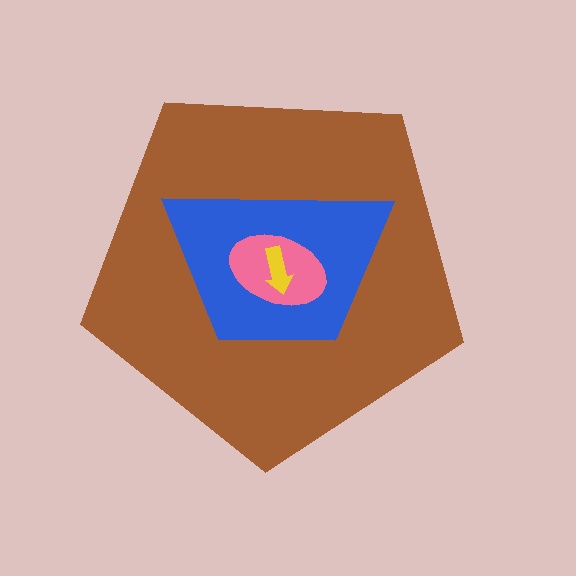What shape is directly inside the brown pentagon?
The blue trapezoid.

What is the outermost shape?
The brown pentagon.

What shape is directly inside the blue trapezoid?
The pink ellipse.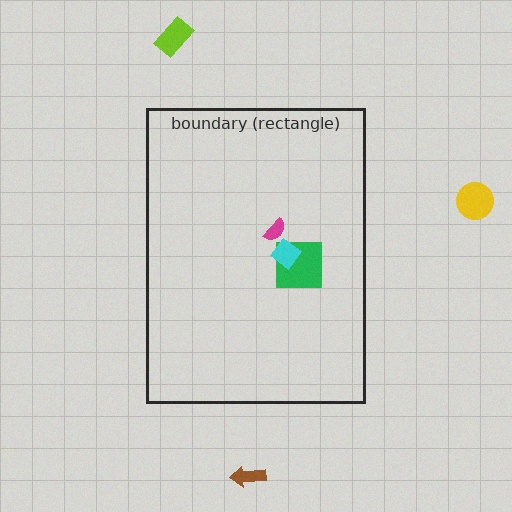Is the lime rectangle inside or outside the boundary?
Outside.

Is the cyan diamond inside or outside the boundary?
Inside.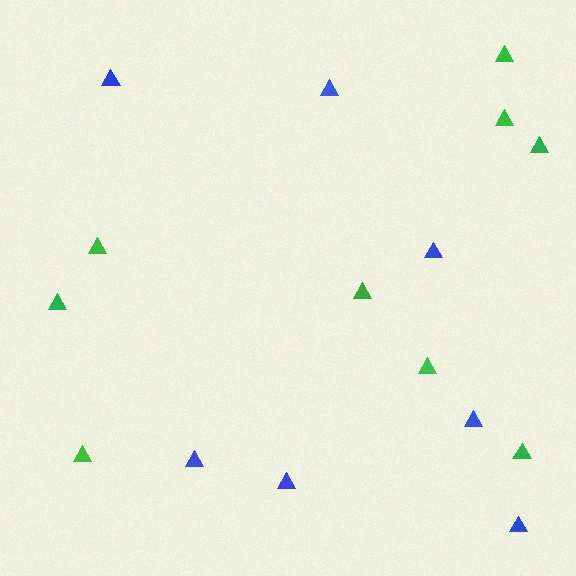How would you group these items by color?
There are 2 groups: one group of green triangles (9) and one group of blue triangles (7).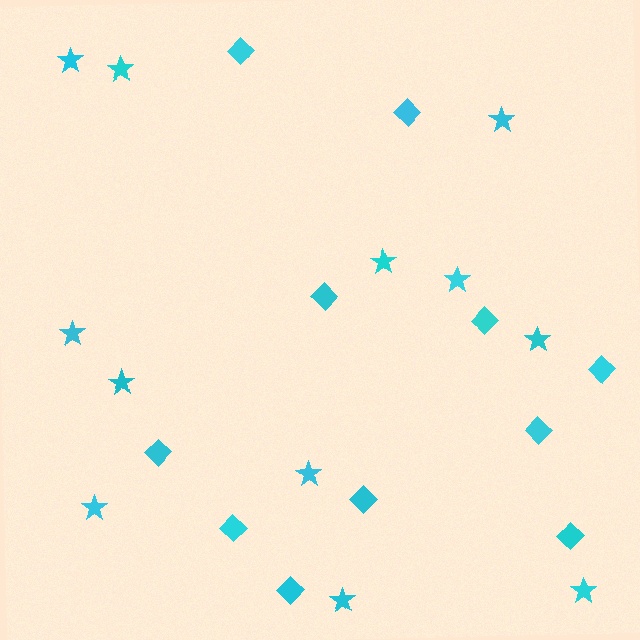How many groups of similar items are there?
There are 2 groups: one group of stars (12) and one group of diamonds (11).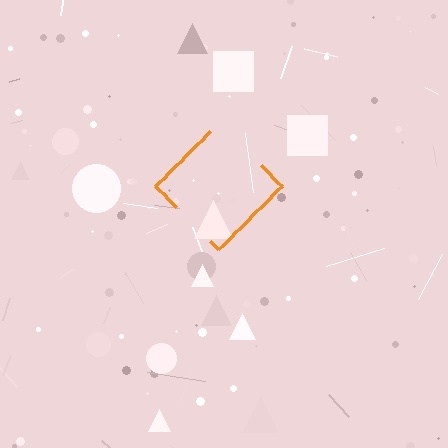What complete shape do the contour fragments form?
The contour fragments form a diamond.